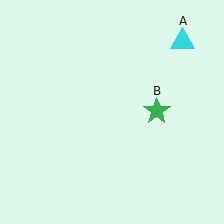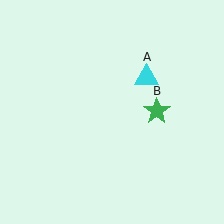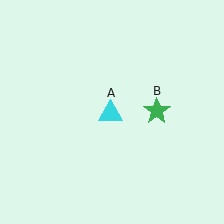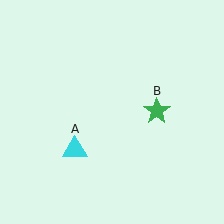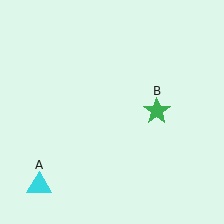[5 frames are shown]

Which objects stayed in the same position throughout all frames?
Green star (object B) remained stationary.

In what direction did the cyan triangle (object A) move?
The cyan triangle (object A) moved down and to the left.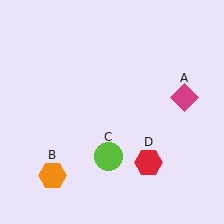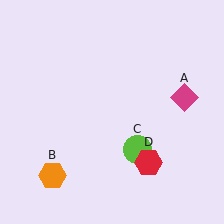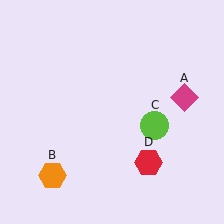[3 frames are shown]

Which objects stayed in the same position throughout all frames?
Magenta diamond (object A) and orange hexagon (object B) and red hexagon (object D) remained stationary.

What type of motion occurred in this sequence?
The lime circle (object C) rotated counterclockwise around the center of the scene.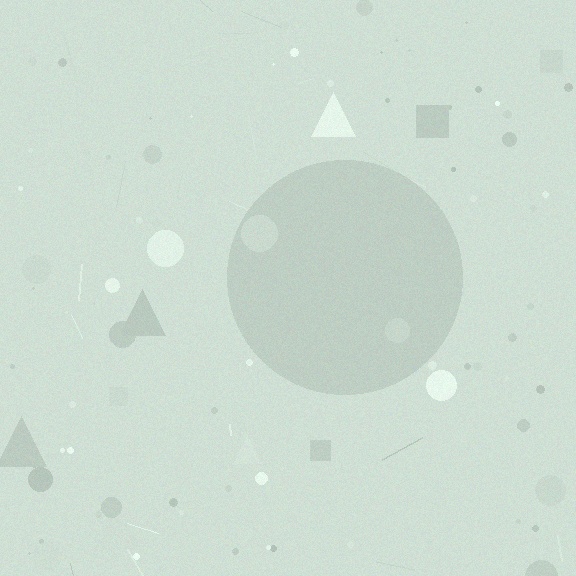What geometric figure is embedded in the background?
A circle is embedded in the background.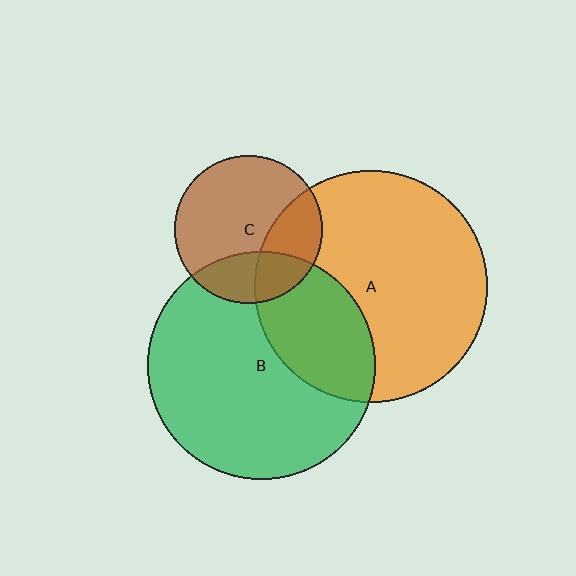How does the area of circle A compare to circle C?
Approximately 2.5 times.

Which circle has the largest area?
Circle A (orange).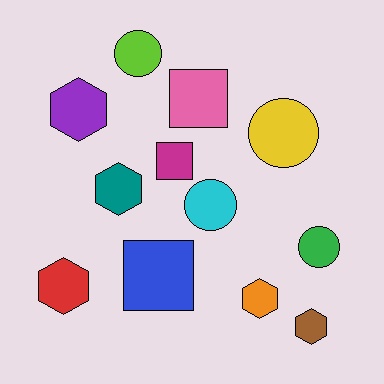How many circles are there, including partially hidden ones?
There are 4 circles.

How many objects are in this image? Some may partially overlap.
There are 12 objects.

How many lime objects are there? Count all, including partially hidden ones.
There is 1 lime object.